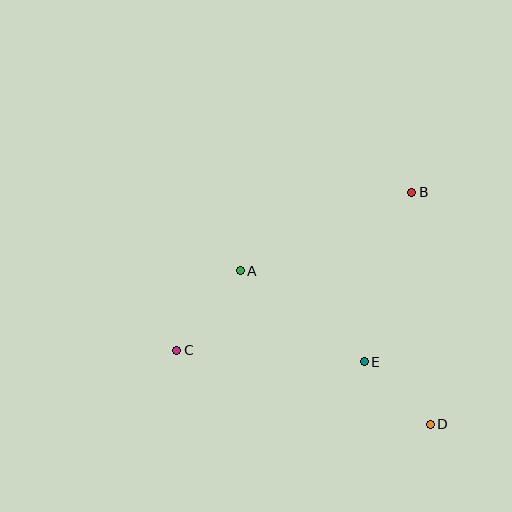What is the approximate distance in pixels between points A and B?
The distance between A and B is approximately 189 pixels.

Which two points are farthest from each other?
Points B and C are farthest from each other.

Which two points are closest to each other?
Points D and E are closest to each other.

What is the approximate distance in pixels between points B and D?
The distance between B and D is approximately 232 pixels.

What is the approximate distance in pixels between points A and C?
The distance between A and C is approximately 102 pixels.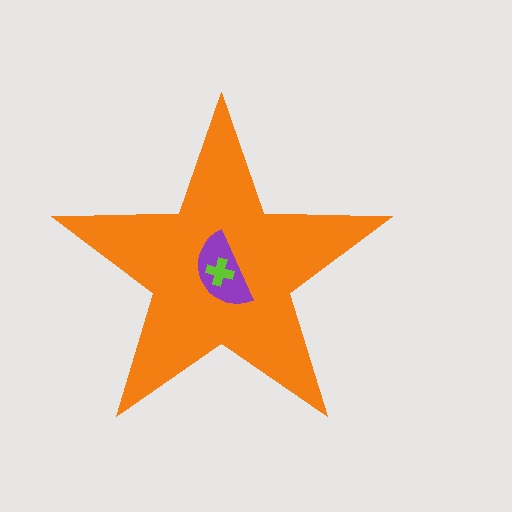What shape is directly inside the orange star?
The purple semicircle.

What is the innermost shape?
The lime cross.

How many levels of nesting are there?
3.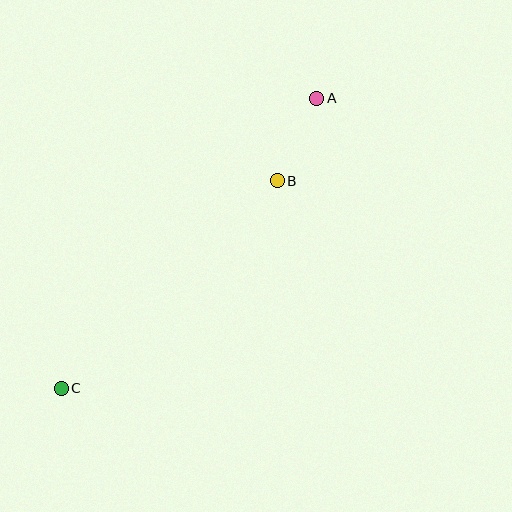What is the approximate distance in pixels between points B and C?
The distance between B and C is approximately 300 pixels.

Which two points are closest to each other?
Points A and B are closest to each other.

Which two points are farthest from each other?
Points A and C are farthest from each other.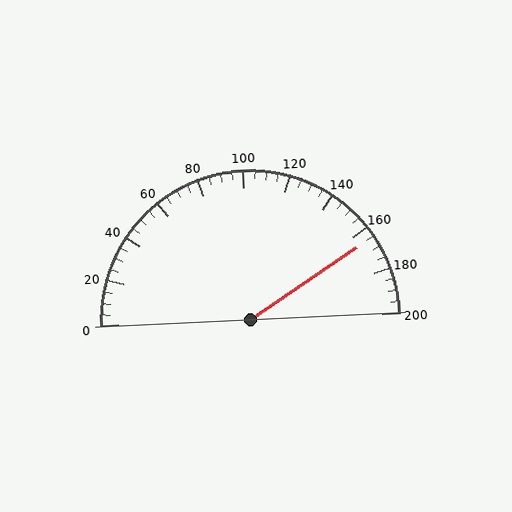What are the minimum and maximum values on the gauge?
The gauge ranges from 0 to 200.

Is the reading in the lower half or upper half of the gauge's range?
The reading is in the upper half of the range (0 to 200).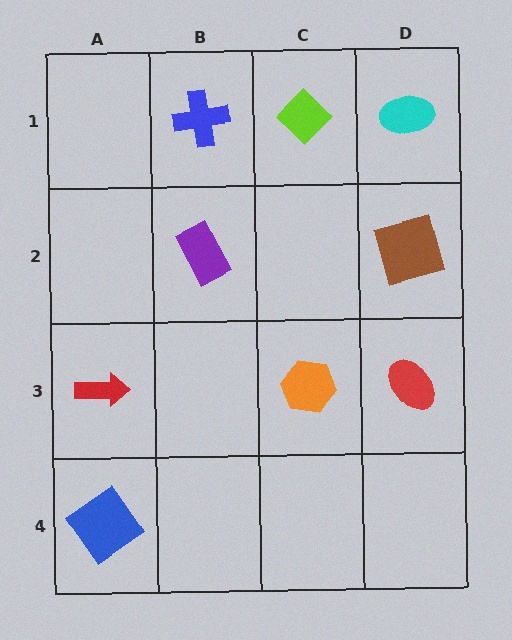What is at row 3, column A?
A red arrow.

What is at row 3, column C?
An orange hexagon.